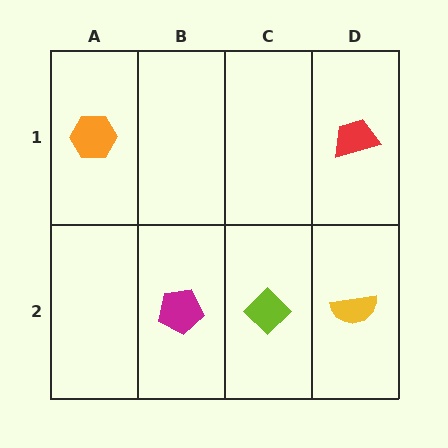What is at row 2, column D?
A yellow semicircle.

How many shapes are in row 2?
3 shapes.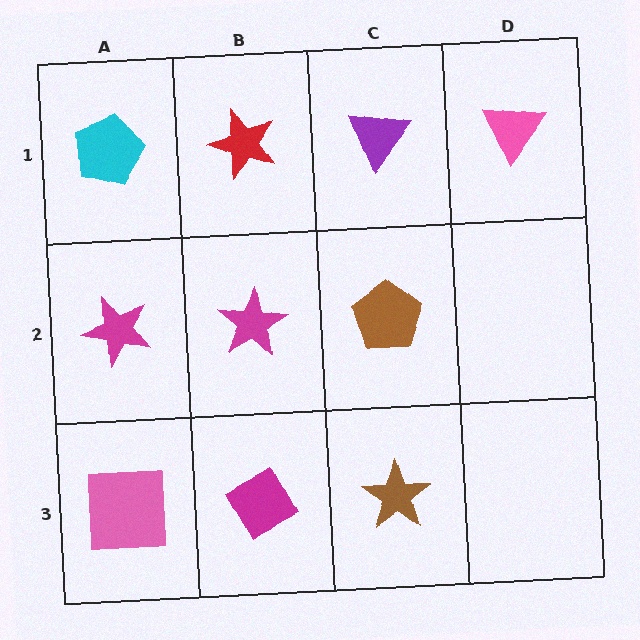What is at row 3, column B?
A magenta diamond.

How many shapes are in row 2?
3 shapes.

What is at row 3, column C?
A brown star.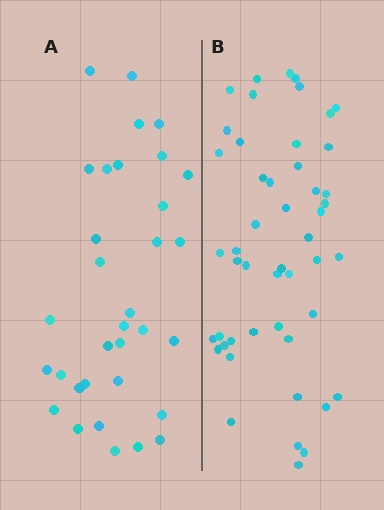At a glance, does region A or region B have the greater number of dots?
Region B (the right region) has more dots.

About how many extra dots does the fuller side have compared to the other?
Region B has approximately 15 more dots than region A.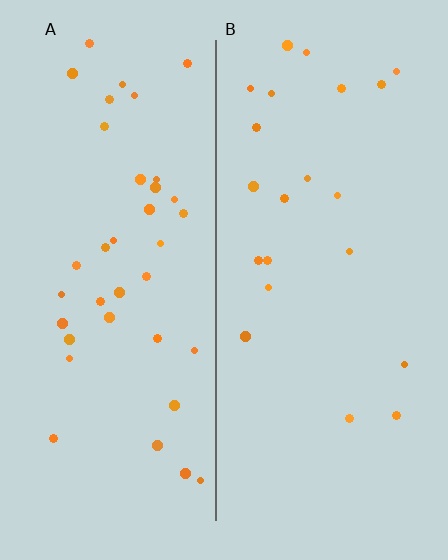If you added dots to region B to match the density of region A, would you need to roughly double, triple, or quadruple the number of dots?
Approximately double.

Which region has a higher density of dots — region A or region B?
A (the left).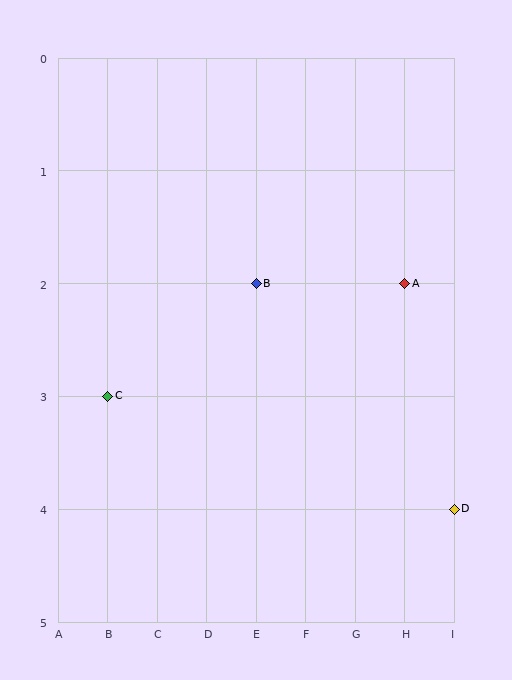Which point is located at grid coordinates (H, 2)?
Point A is at (H, 2).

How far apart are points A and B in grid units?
Points A and B are 3 columns apart.